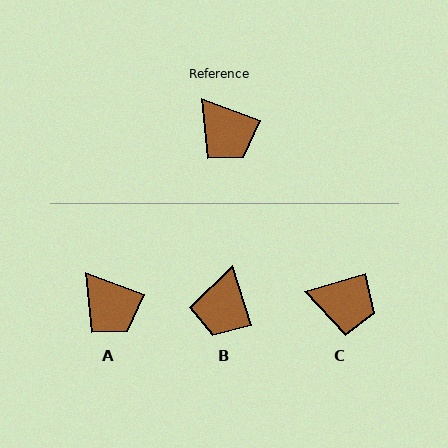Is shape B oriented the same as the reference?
No, it is off by about 52 degrees.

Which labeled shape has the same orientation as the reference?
A.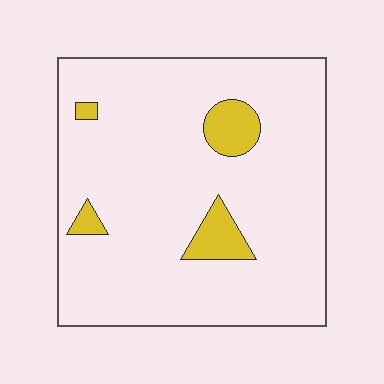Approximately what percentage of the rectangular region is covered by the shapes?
Approximately 10%.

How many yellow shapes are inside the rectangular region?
4.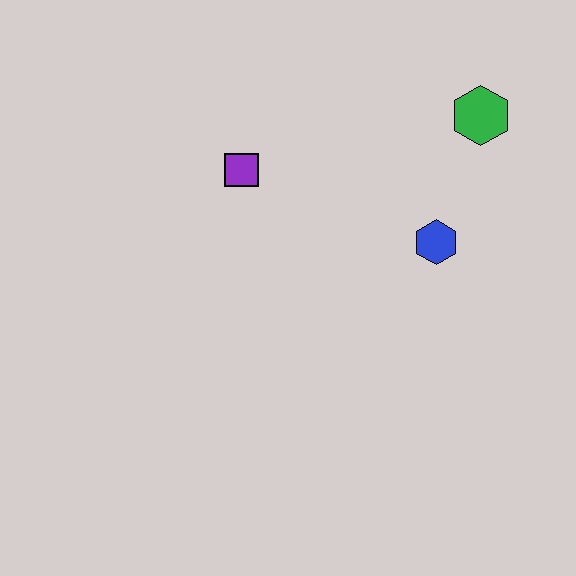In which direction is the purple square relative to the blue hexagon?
The purple square is to the left of the blue hexagon.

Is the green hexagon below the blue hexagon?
No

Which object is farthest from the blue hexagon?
The purple square is farthest from the blue hexagon.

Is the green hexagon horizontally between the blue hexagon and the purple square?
No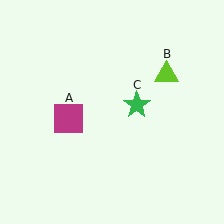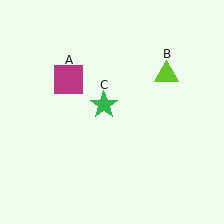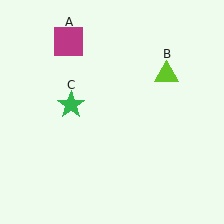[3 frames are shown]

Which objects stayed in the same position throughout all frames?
Lime triangle (object B) remained stationary.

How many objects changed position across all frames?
2 objects changed position: magenta square (object A), green star (object C).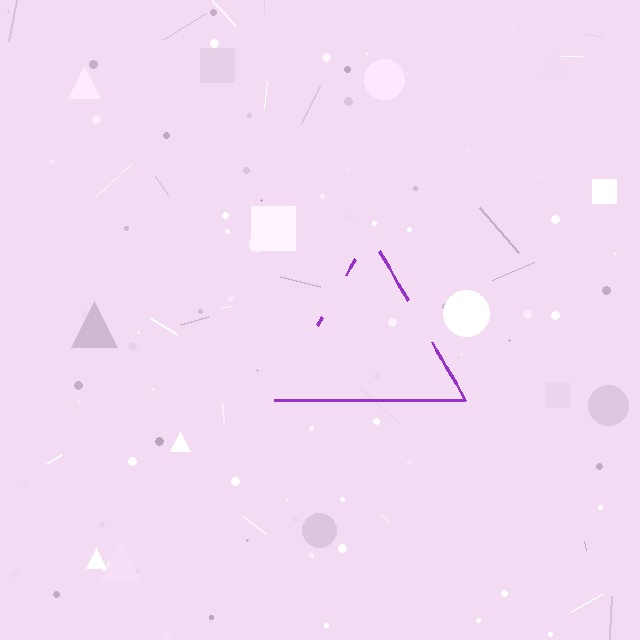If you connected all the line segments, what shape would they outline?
They would outline a triangle.